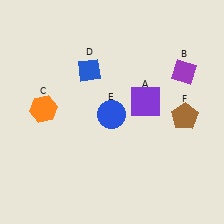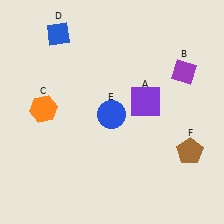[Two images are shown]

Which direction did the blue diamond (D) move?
The blue diamond (D) moved up.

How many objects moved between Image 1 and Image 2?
2 objects moved between the two images.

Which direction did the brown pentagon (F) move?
The brown pentagon (F) moved down.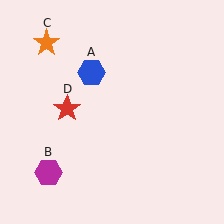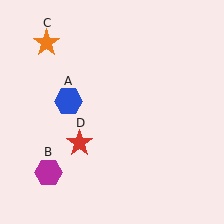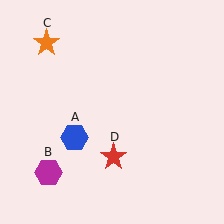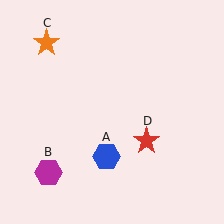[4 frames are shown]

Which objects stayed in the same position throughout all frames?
Magenta hexagon (object B) and orange star (object C) remained stationary.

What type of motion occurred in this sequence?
The blue hexagon (object A), red star (object D) rotated counterclockwise around the center of the scene.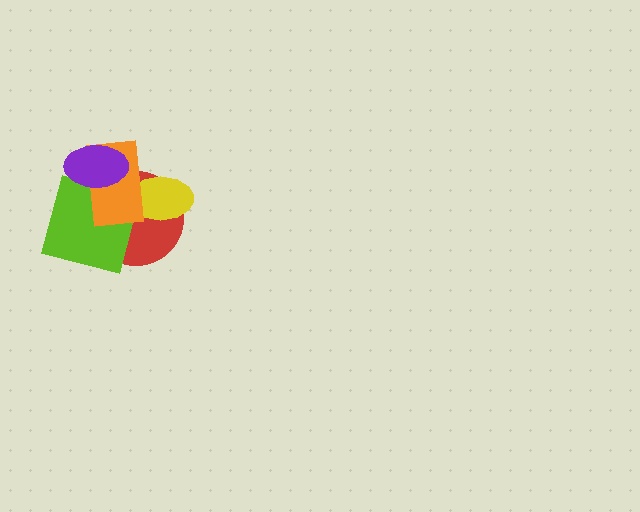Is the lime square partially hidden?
Yes, it is partially covered by another shape.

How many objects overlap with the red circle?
4 objects overlap with the red circle.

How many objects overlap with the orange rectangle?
4 objects overlap with the orange rectangle.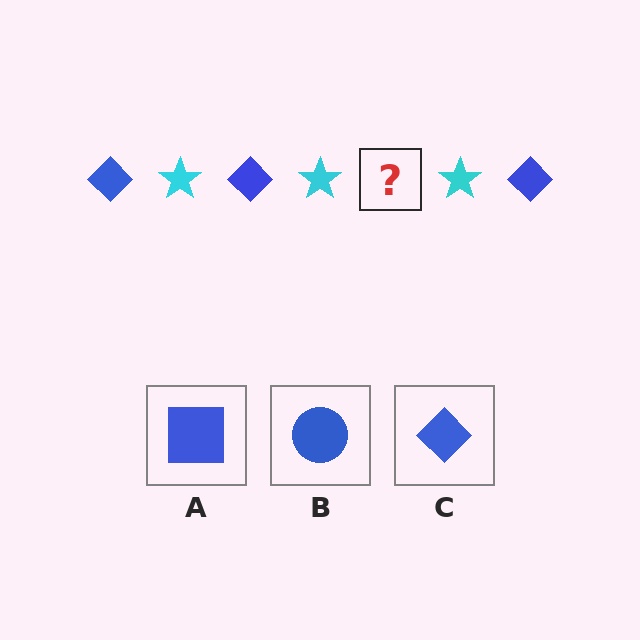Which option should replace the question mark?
Option C.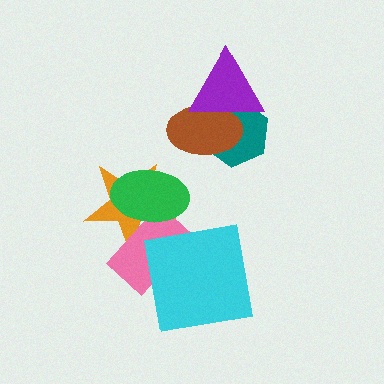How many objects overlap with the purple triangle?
2 objects overlap with the purple triangle.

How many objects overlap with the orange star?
2 objects overlap with the orange star.